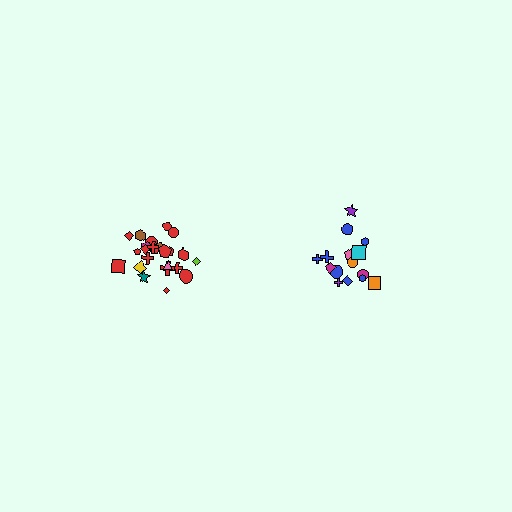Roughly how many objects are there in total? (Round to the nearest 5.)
Roughly 40 objects in total.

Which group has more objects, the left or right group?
The left group.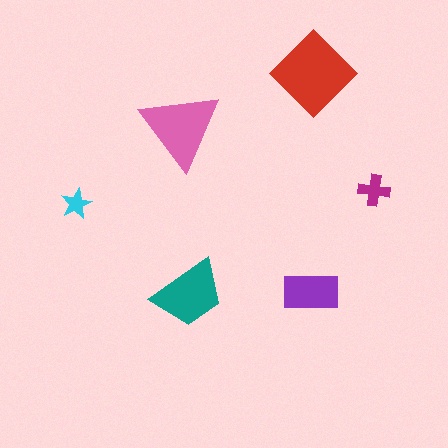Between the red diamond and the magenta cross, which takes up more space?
The red diamond.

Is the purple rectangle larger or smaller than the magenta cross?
Larger.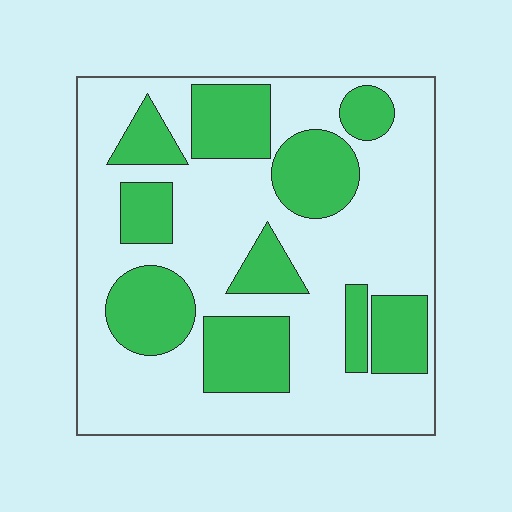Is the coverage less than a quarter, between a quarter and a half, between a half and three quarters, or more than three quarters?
Between a quarter and a half.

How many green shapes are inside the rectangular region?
10.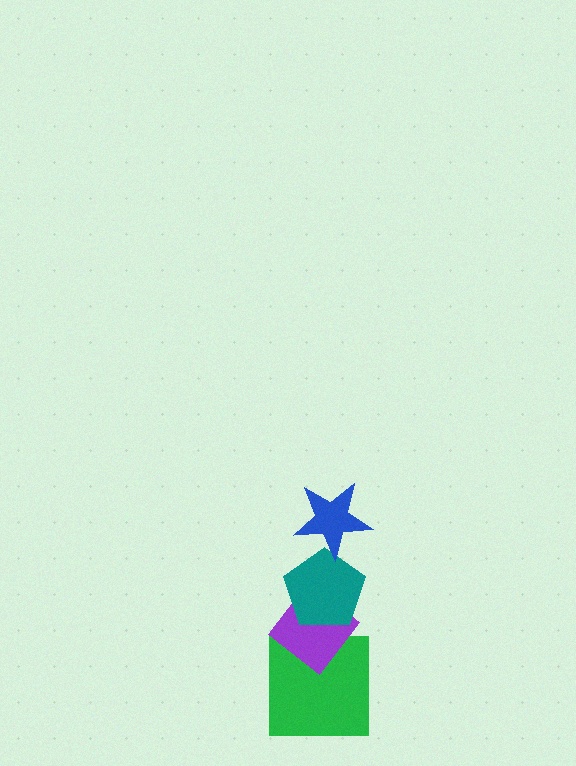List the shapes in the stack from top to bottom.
From top to bottom: the blue star, the teal pentagon, the purple diamond, the green square.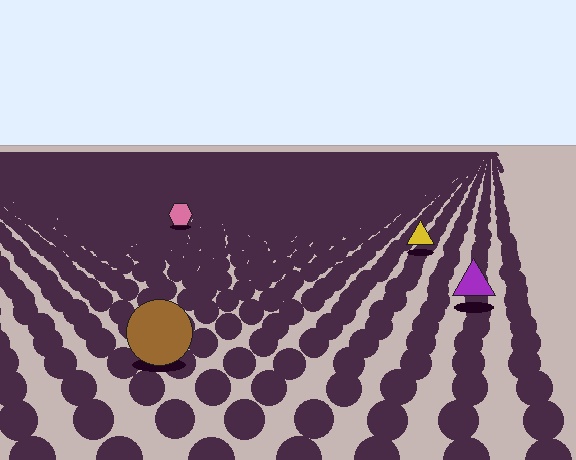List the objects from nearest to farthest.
From nearest to farthest: the brown circle, the purple triangle, the yellow triangle, the pink hexagon.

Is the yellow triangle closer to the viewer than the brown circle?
No. The brown circle is closer — you can tell from the texture gradient: the ground texture is coarser near it.